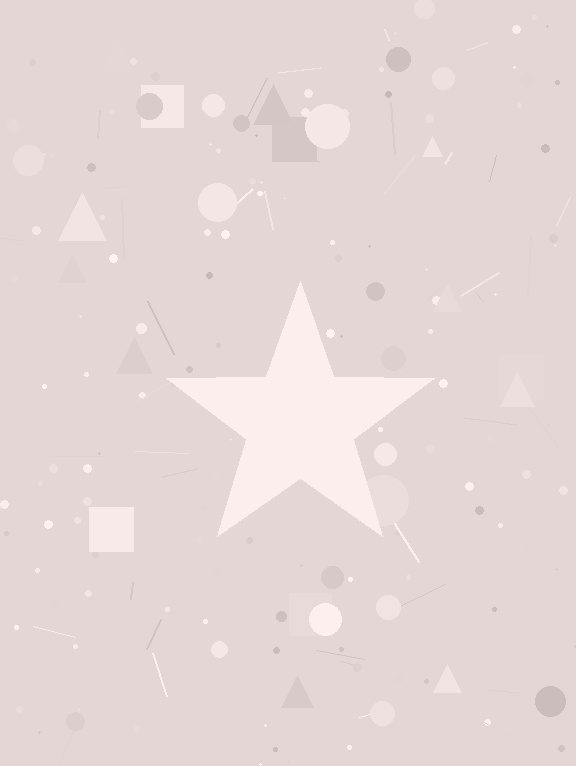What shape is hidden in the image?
A star is hidden in the image.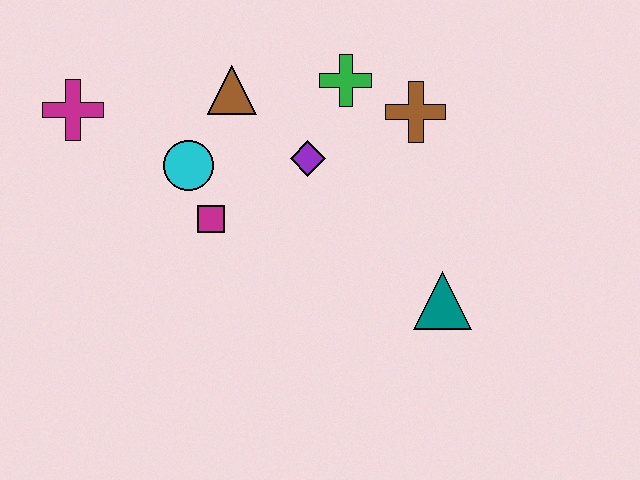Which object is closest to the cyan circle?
The magenta square is closest to the cyan circle.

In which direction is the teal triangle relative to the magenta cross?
The teal triangle is to the right of the magenta cross.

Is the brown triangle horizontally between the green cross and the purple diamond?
No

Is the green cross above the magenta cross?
Yes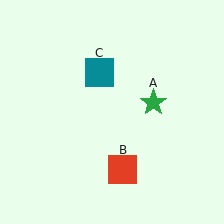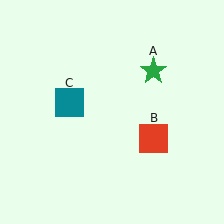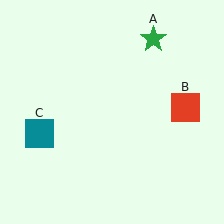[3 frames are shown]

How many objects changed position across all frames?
3 objects changed position: green star (object A), red square (object B), teal square (object C).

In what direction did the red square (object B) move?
The red square (object B) moved up and to the right.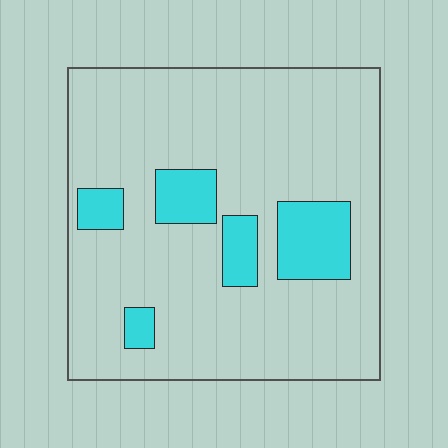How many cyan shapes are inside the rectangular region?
5.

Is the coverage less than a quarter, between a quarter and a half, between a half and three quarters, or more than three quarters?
Less than a quarter.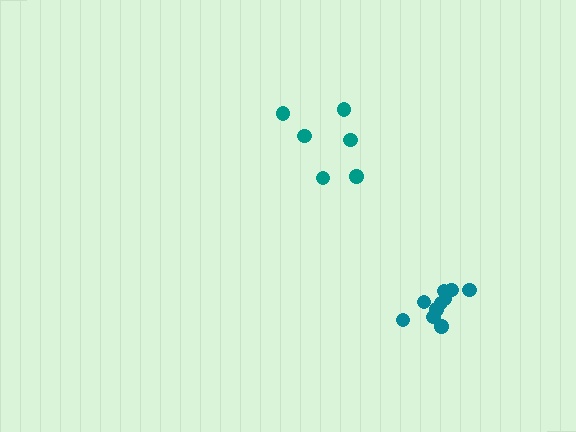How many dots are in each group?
Group 1: 6 dots, Group 2: 10 dots (16 total).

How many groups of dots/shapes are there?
There are 2 groups.